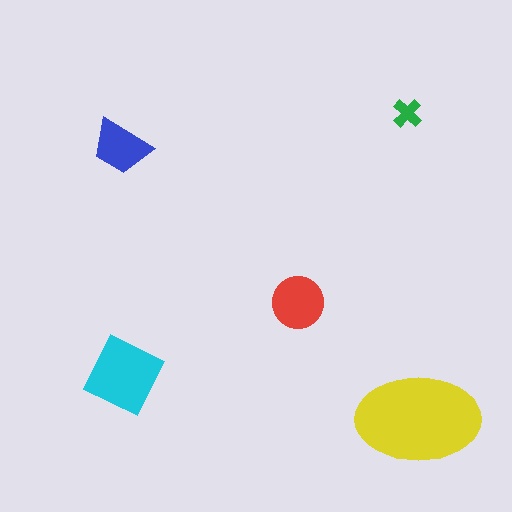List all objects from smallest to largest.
The green cross, the blue trapezoid, the red circle, the cyan square, the yellow ellipse.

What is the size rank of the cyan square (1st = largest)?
2nd.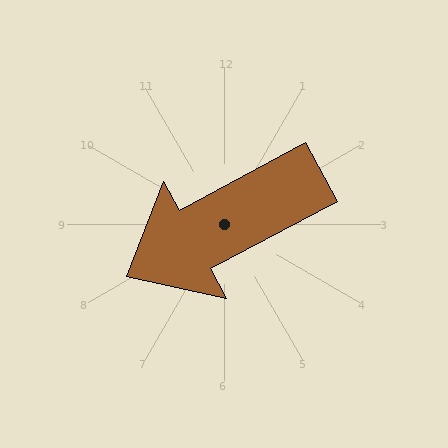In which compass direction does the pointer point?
Southwest.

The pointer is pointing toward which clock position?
Roughly 8 o'clock.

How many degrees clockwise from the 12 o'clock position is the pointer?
Approximately 242 degrees.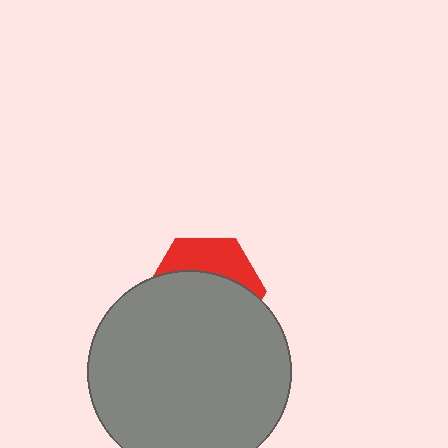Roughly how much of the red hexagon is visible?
A small part of it is visible (roughly 34%).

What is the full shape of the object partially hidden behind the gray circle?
The partially hidden object is a red hexagon.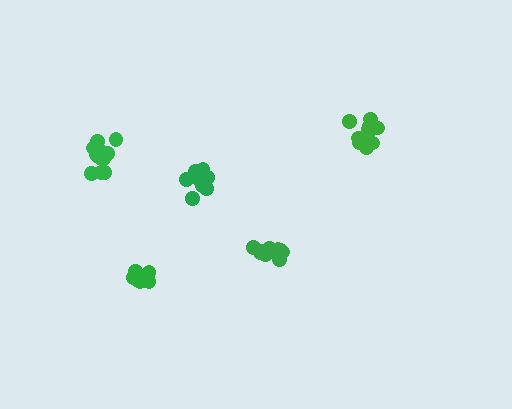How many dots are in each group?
Group 1: 12 dots, Group 2: 12 dots, Group 3: 13 dots, Group 4: 12 dots, Group 5: 13 dots (62 total).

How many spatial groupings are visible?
There are 5 spatial groupings.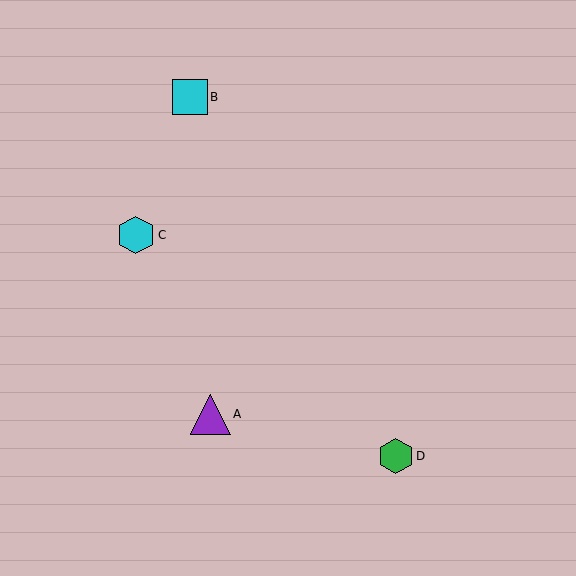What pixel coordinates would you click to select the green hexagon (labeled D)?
Click at (396, 456) to select the green hexagon D.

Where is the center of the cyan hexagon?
The center of the cyan hexagon is at (136, 235).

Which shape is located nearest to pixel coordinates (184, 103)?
The cyan square (labeled B) at (190, 97) is nearest to that location.